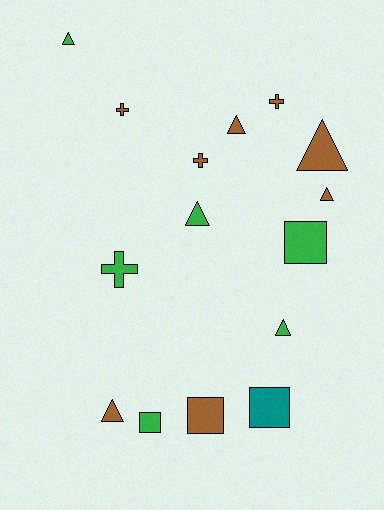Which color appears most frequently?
Brown, with 8 objects.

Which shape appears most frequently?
Triangle, with 7 objects.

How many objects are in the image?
There are 15 objects.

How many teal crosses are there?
There are no teal crosses.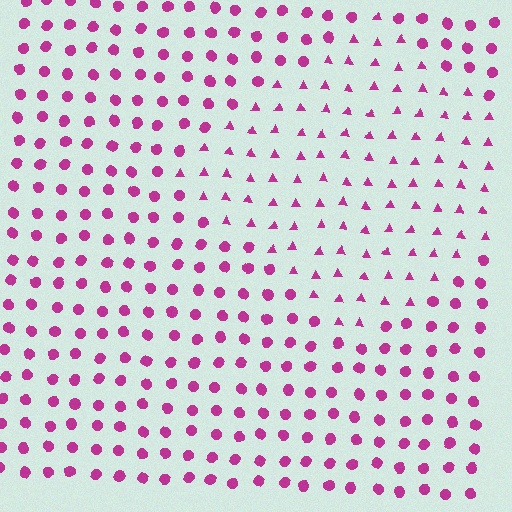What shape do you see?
I see a diamond.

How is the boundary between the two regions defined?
The boundary is defined by a change in element shape: triangles inside vs. circles outside. All elements share the same color and spacing.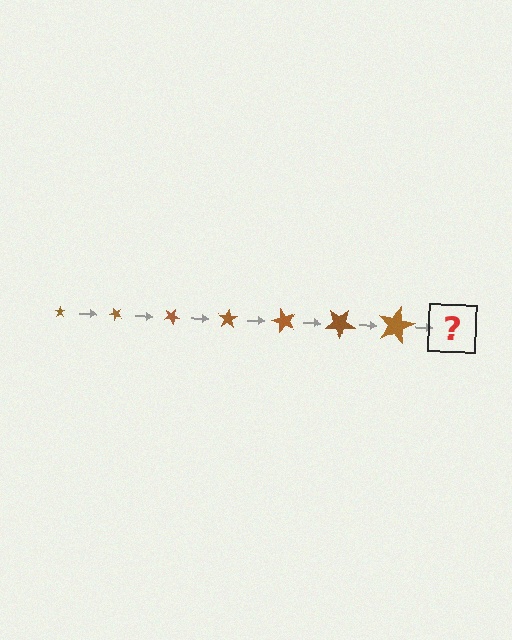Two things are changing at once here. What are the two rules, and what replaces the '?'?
The two rules are that the star grows larger each step and it rotates 50 degrees each step. The '?' should be a star, larger than the previous one and rotated 350 degrees from the start.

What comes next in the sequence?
The next element should be a star, larger than the previous one and rotated 350 degrees from the start.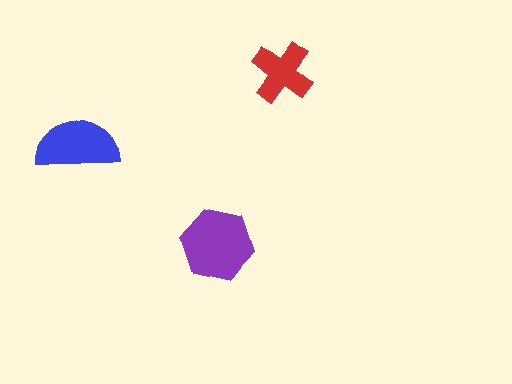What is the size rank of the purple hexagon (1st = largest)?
1st.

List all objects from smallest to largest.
The red cross, the blue semicircle, the purple hexagon.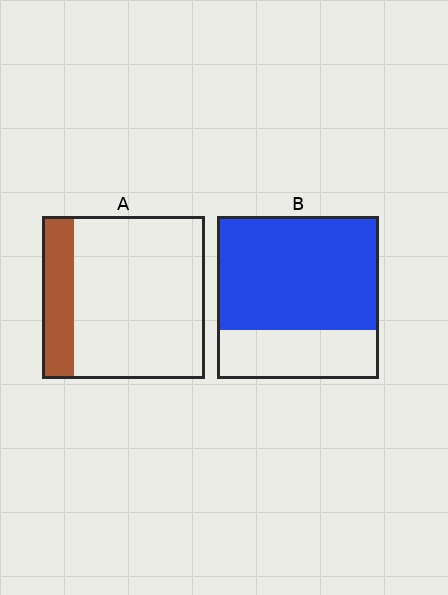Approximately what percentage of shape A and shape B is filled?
A is approximately 20% and B is approximately 70%.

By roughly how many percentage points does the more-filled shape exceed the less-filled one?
By roughly 50 percentage points (B over A).